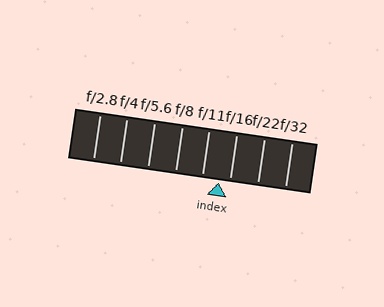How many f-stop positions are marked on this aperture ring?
There are 8 f-stop positions marked.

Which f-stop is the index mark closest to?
The index mark is closest to f/16.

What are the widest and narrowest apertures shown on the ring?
The widest aperture shown is f/2.8 and the narrowest is f/32.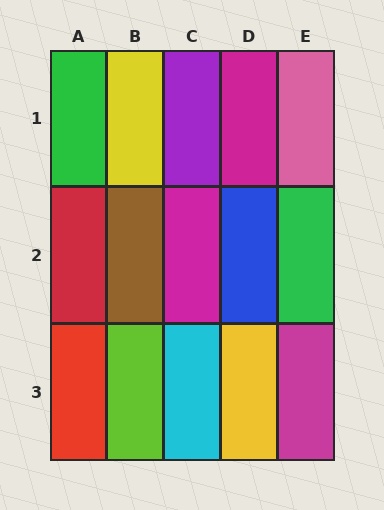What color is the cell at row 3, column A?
Red.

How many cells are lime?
1 cell is lime.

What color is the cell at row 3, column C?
Cyan.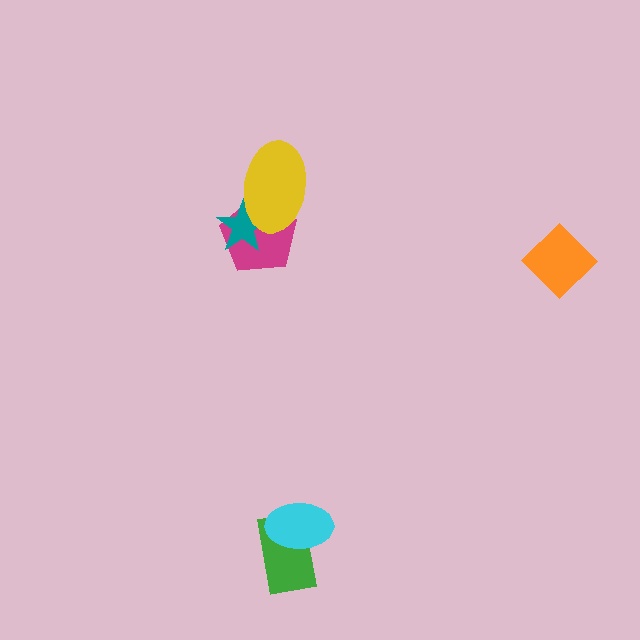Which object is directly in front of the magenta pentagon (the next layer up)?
The teal star is directly in front of the magenta pentagon.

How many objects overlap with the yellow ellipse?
2 objects overlap with the yellow ellipse.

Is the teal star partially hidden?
Yes, it is partially covered by another shape.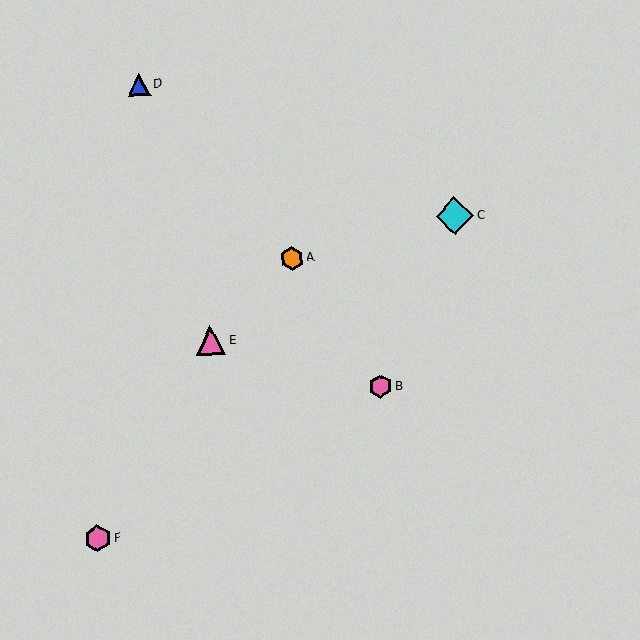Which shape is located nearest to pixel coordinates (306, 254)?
The orange hexagon (labeled A) at (292, 258) is nearest to that location.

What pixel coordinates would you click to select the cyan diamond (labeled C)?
Click at (455, 216) to select the cyan diamond C.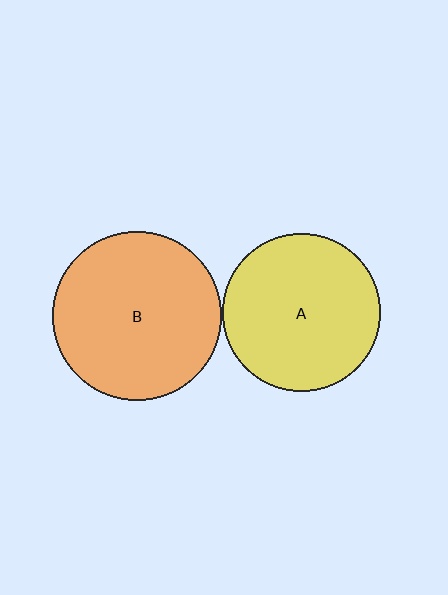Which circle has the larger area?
Circle B (orange).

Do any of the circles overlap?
No, none of the circles overlap.